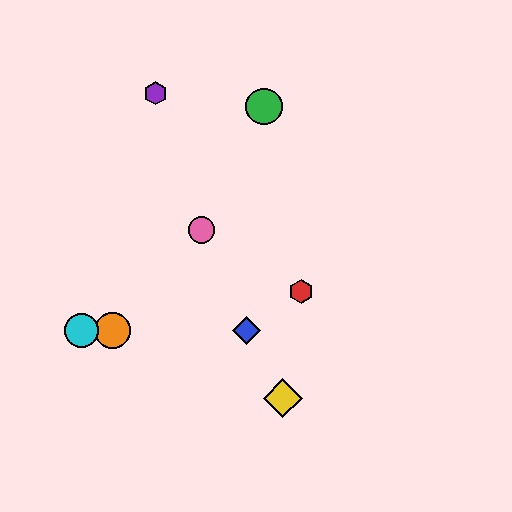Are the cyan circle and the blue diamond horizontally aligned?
Yes, both are at y≈330.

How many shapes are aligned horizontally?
3 shapes (the blue diamond, the orange circle, the cyan circle) are aligned horizontally.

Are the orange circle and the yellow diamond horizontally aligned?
No, the orange circle is at y≈330 and the yellow diamond is at y≈398.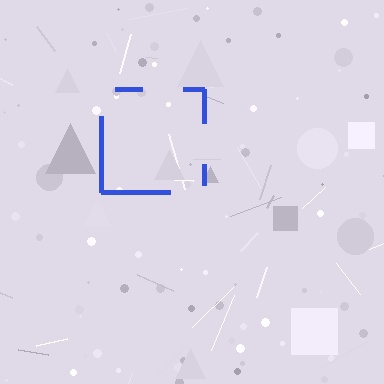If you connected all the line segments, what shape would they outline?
They would outline a square.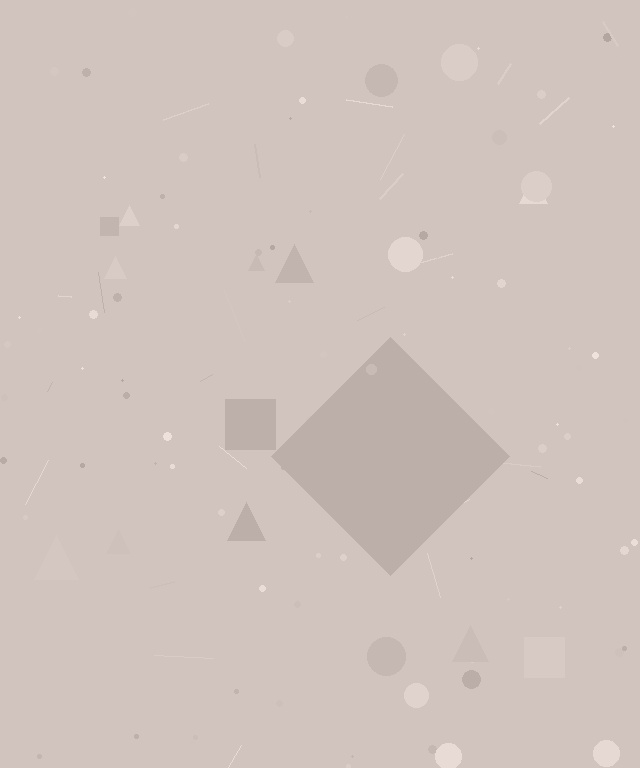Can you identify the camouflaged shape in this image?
The camouflaged shape is a diamond.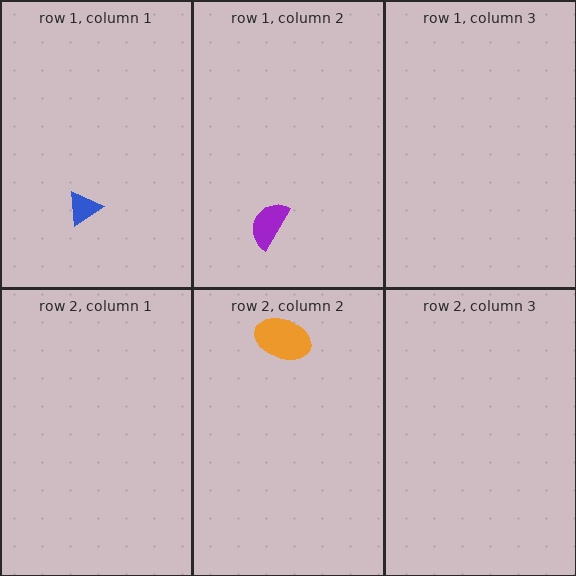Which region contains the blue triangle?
The row 1, column 1 region.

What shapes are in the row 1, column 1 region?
The blue triangle.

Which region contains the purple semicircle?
The row 1, column 2 region.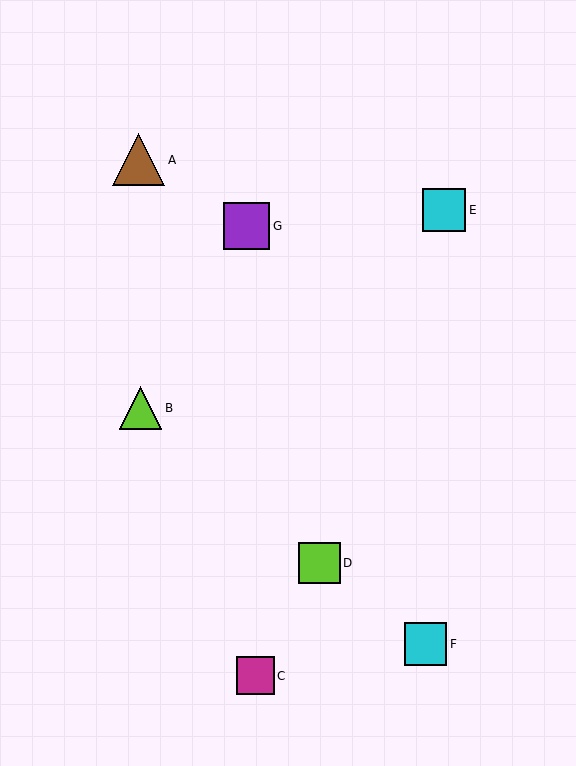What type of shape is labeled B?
Shape B is a lime triangle.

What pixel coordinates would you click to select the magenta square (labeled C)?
Click at (255, 676) to select the magenta square C.